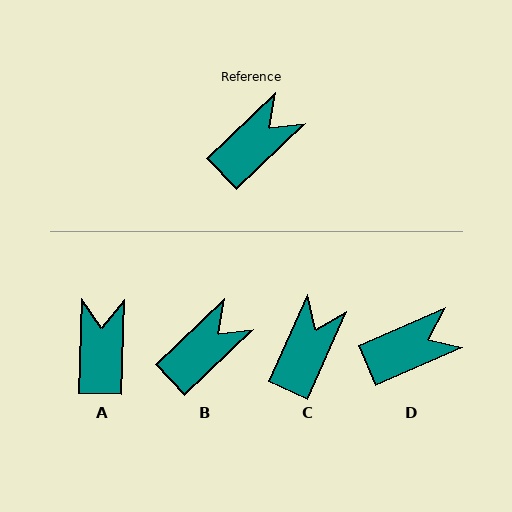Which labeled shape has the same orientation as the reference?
B.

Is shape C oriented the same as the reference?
No, it is off by about 22 degrees.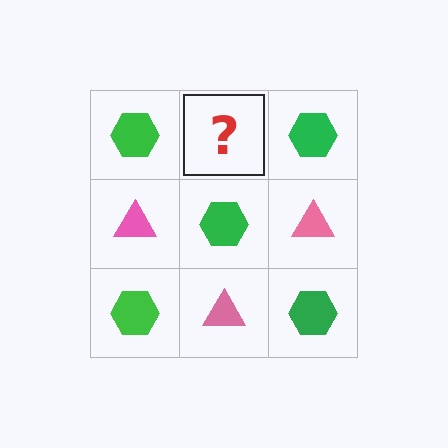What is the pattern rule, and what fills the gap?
The rule is that it alternates green hexagon and pink triangle in a checkerboard pattern. The gap should be filled with a pink triangle.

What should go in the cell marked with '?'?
The missing cell should contain a pink triangle.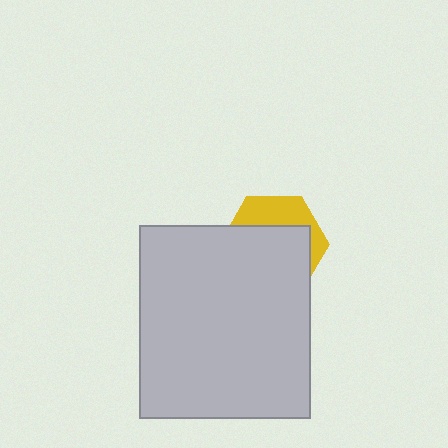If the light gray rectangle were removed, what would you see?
You would see the complete yellow hexagon.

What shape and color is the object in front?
The object in front is a light gray rectangle.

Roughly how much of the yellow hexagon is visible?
A small part of it is visible (roughly 34%).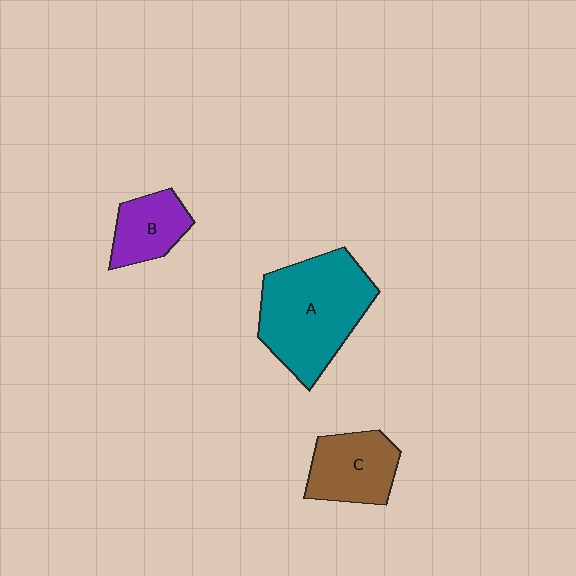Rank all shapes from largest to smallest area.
From largest to smallest: A (teal), C (brown), B (purple).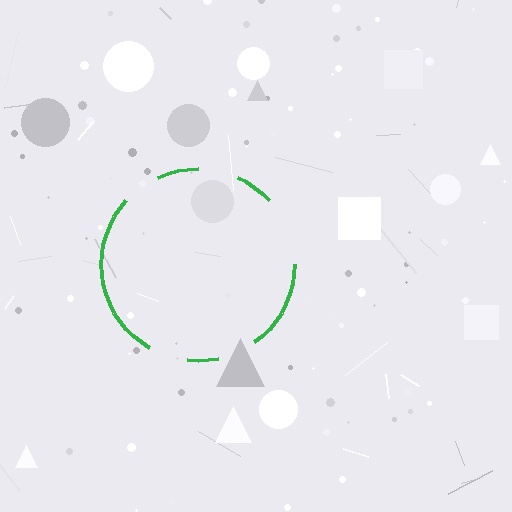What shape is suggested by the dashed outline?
The dashed outline suggests a circle.